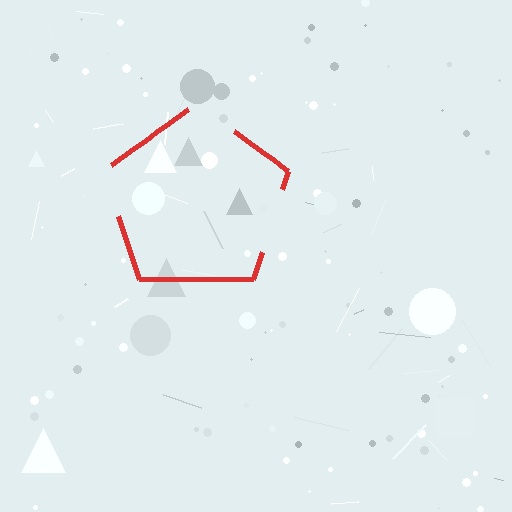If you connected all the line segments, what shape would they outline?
They would outline a pentagon.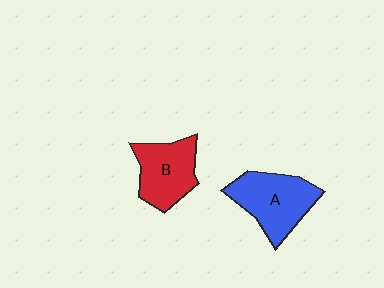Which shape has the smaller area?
Shape B (red).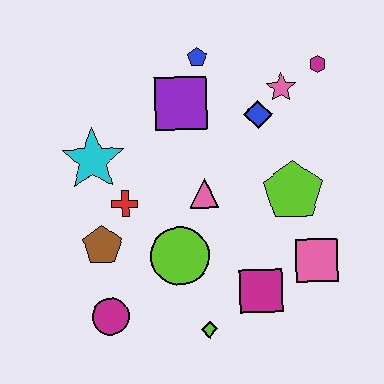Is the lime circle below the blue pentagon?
Yes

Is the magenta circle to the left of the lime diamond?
Yes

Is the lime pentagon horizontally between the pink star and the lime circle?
No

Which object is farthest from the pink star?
The magenta circle is farthest from the pink star.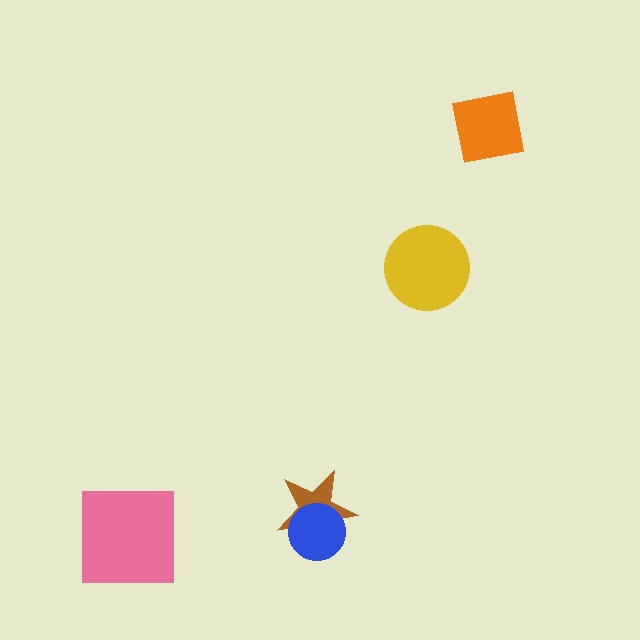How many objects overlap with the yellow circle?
0 objects overlap with the yellow circle.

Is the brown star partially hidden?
Yes, it is partially covered by another shape.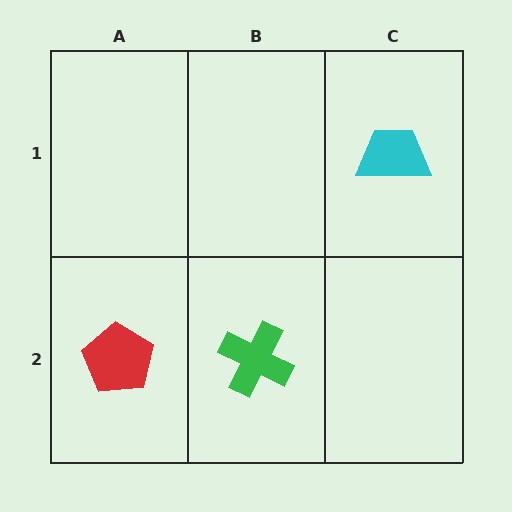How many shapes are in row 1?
1 shape.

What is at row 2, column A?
A red pentagon.